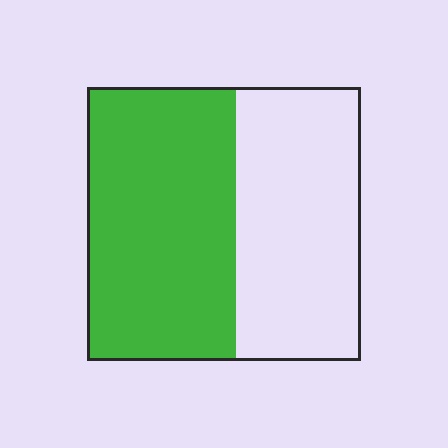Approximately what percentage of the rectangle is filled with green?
Approximately 55%.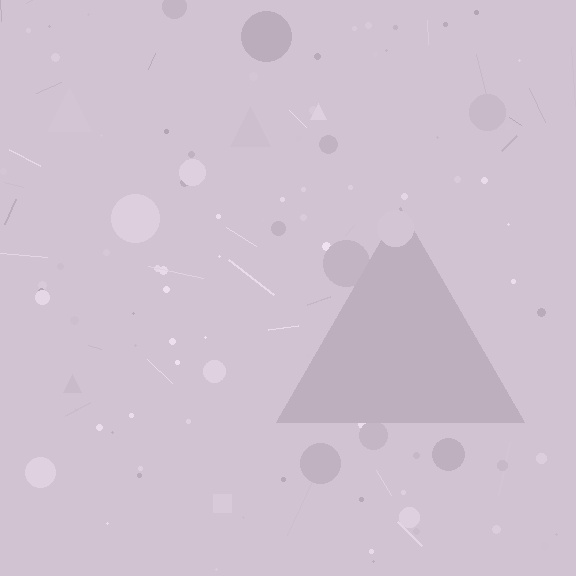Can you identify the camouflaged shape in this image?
The camouflaged shape is a triangle.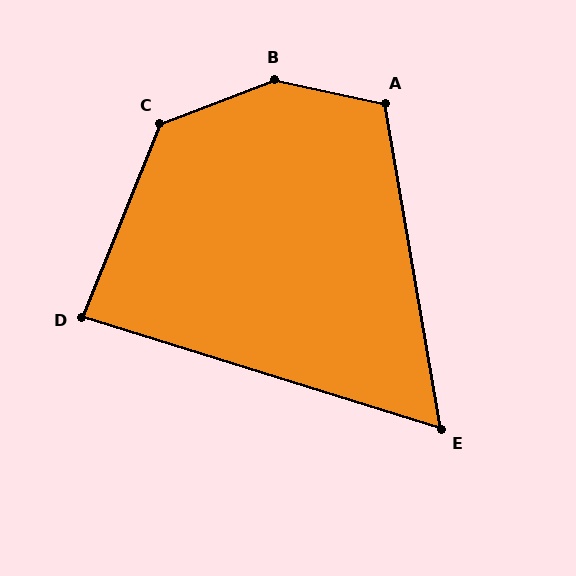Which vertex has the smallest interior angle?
E, at approximately 63 degrees.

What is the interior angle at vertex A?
Approximately 112 degrees (obtuse).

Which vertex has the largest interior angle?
B, at approximately 147 degrees.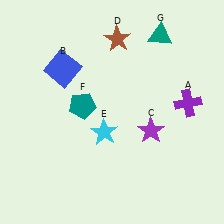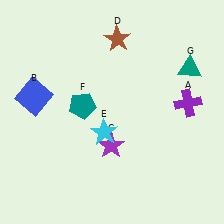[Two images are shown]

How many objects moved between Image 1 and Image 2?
3 objects moved between the two images.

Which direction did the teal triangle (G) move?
The teal triangle (G) moved down.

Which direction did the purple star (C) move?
The purple star (C) moved left.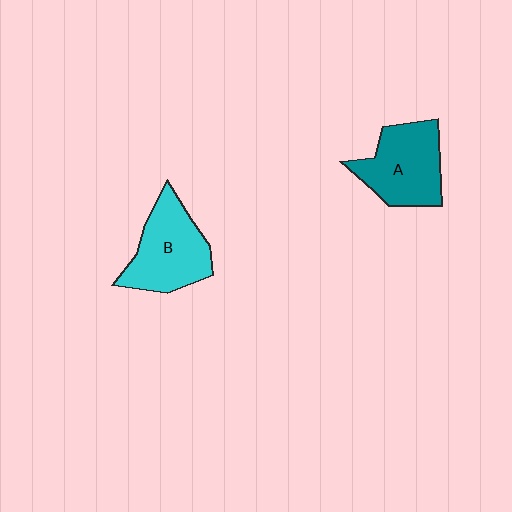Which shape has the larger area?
Shape B (cyan).